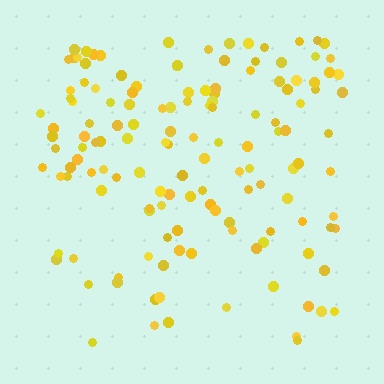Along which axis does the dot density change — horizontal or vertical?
Vertical.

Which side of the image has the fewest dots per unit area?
The bottom.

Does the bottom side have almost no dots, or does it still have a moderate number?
Still a moderate number, just noticeably fewer than the top.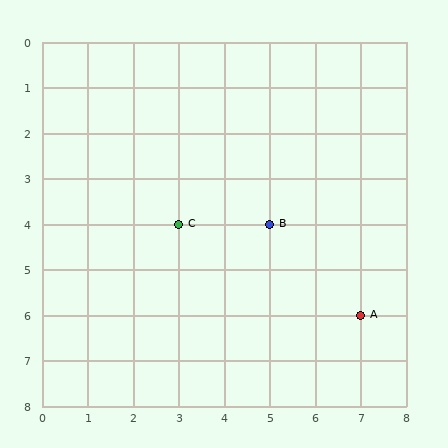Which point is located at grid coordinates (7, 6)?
Point A is at (7, 6).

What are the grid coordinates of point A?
Point A is at grid coordinates (7, 6).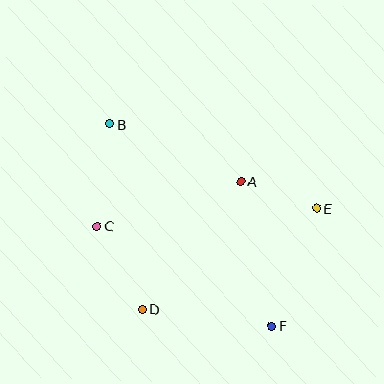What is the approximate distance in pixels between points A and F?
The distance between A and F is approximately 147 pixels.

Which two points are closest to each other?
Points A and E are closest to each other.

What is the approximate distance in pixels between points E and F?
The distance between E and F is approximately 125 pixels.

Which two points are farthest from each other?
Points B and F are farthest from each other.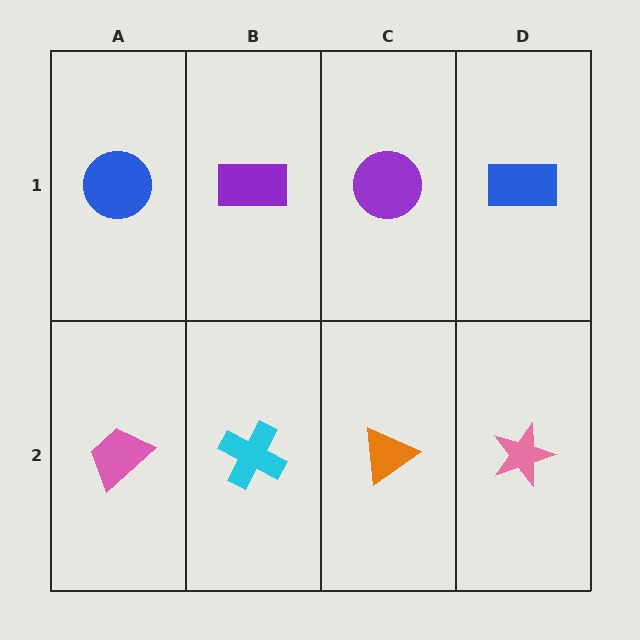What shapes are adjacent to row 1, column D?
A pink star (row 2, column D), a purple circle (row 1, column C).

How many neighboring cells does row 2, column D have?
2.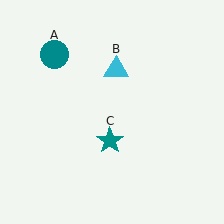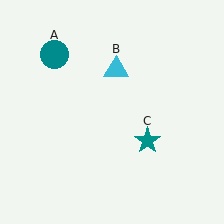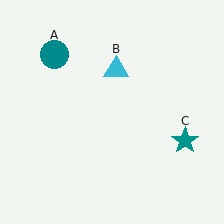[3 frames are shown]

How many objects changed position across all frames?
1 object changed position: teal star (object C).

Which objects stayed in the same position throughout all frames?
Teal circle (object A) and cyan triangle (object B) remained stationary.